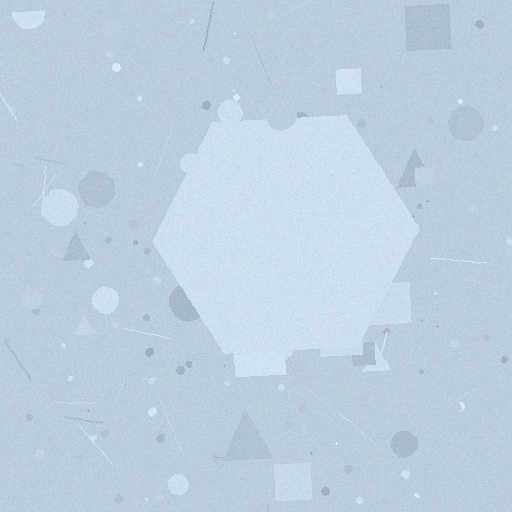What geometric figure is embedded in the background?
A hexagon is embedded in the background.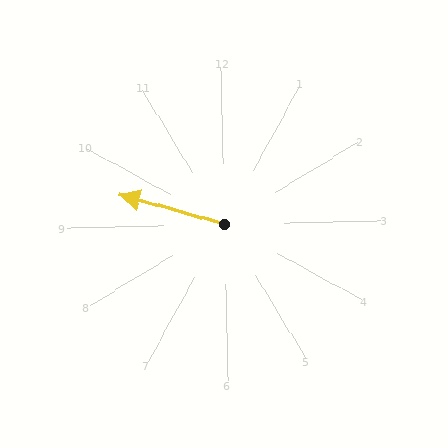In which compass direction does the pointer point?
West.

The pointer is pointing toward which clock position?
Roughly 10 o'clock.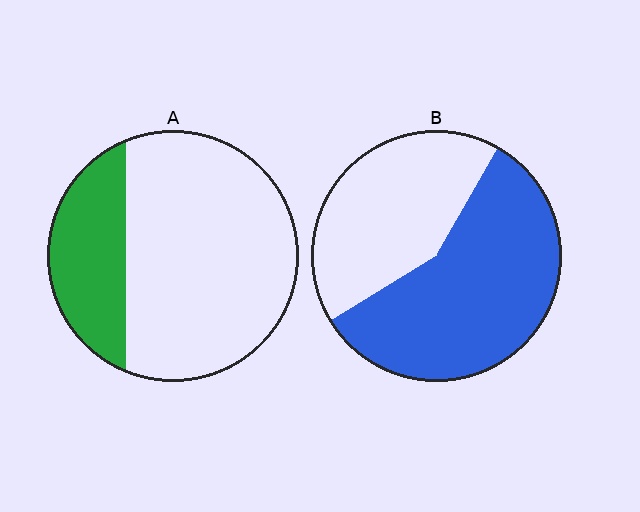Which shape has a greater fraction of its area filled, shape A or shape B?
Shape B.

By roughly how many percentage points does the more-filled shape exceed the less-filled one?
By roughly 30 percentage points (B over A).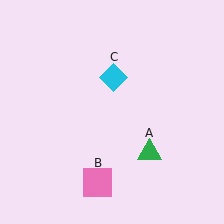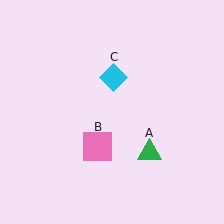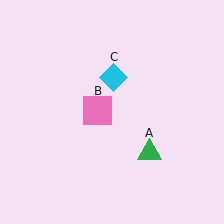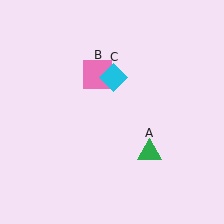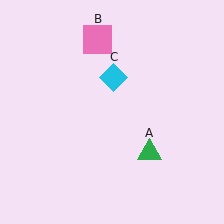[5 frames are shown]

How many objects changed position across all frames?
1 object changed position: pink square (object B).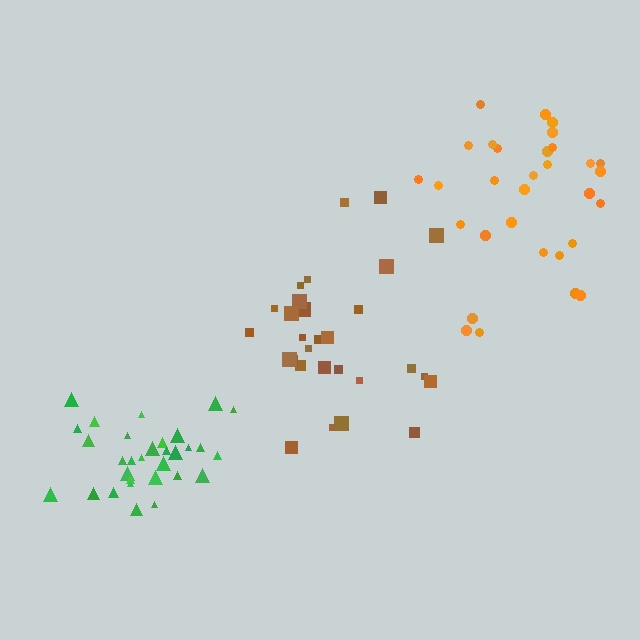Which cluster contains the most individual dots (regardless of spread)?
Orange (31).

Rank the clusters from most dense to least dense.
green, brown, orange.